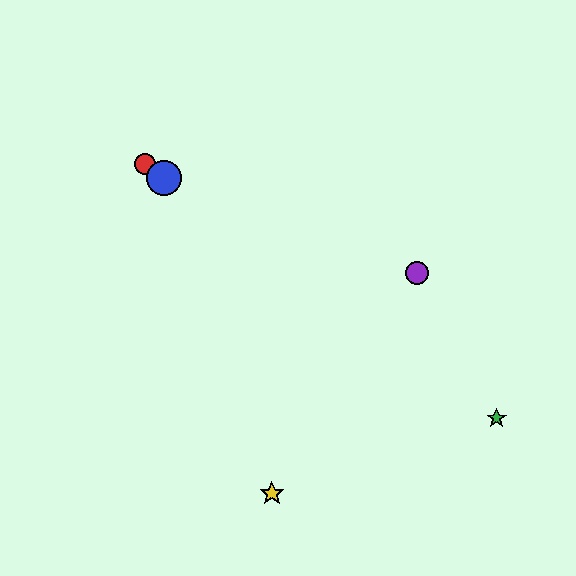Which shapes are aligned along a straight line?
The red circle, the blue circle, the green star are aligned along a straight line.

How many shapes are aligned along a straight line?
3 shapes (the red circle, the blue circle, the green star) are aligned along a straight line.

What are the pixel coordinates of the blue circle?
The blue circle is at (164, 178).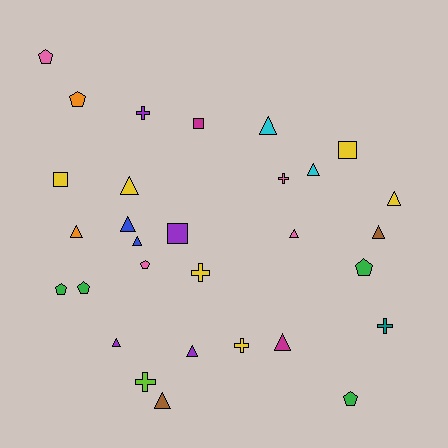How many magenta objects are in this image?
There are 2 magenta objects.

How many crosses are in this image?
There are 6 crosses.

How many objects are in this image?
There are 30 objects.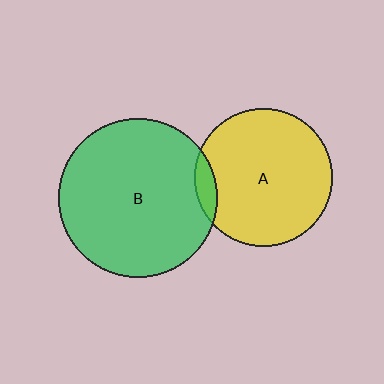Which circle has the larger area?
Circle B (green).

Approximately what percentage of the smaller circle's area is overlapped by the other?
Approximately 5%.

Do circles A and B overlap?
Yes.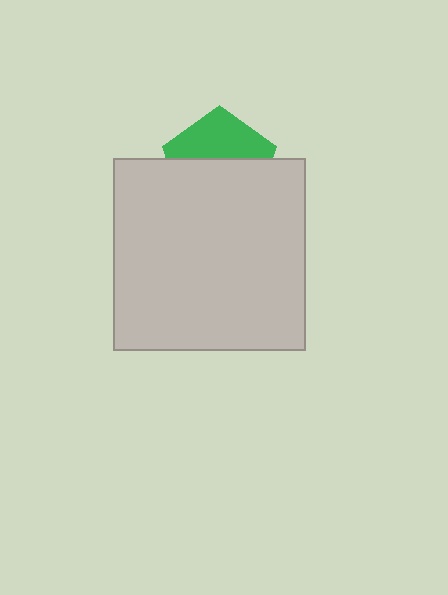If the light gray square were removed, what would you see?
You would see the complete green pentagon.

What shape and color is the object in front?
The object in front is a light gray square.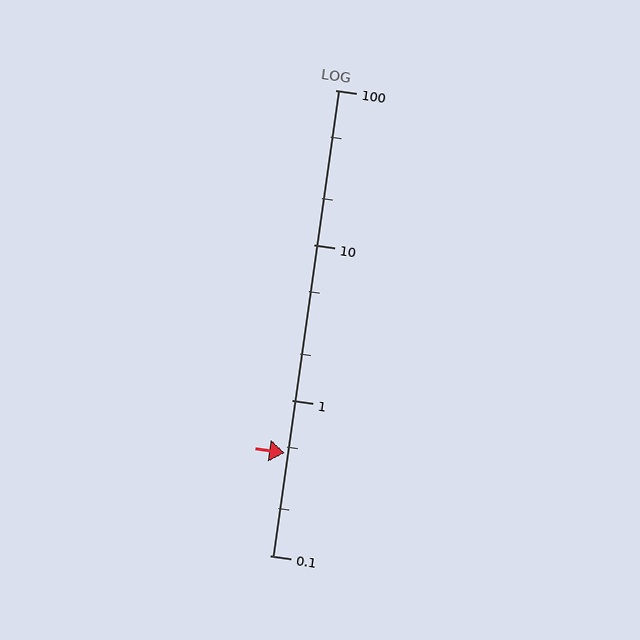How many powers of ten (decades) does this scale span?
The scale spans 3 decades, from 0.1 to 100.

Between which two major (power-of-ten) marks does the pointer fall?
The pointer is between 0.1 and 1.